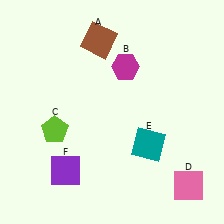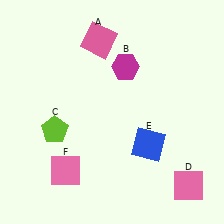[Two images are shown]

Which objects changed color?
A changed from brown to pink. E changed from teal to blue. F changed from purple to pink.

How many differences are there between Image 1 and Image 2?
There are 3 differences between the two images.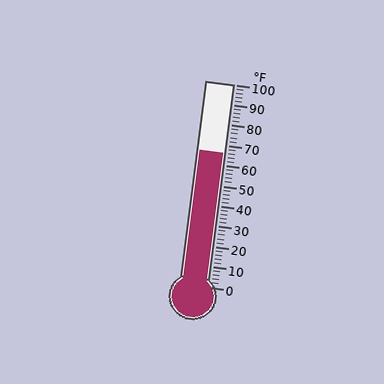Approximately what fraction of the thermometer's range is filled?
The thermometer is filled to approximately 65% of its range.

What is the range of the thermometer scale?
The thermometer scale ranges from 0°F to 100°F.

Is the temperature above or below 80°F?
The temperature is below 80°F.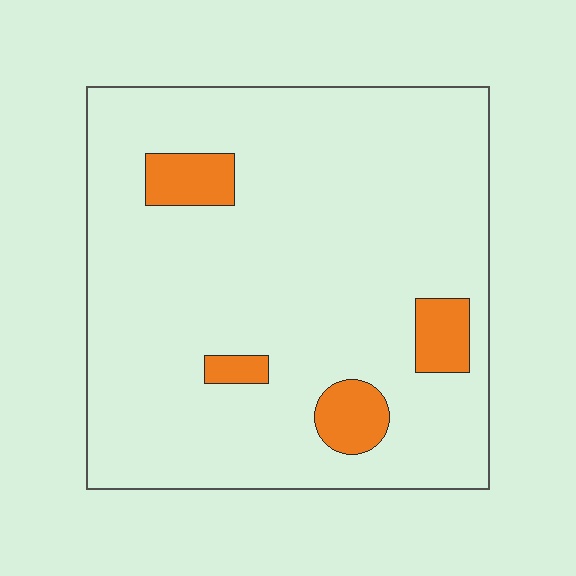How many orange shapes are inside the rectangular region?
4.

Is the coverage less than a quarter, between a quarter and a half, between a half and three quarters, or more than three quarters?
Less than a quarter.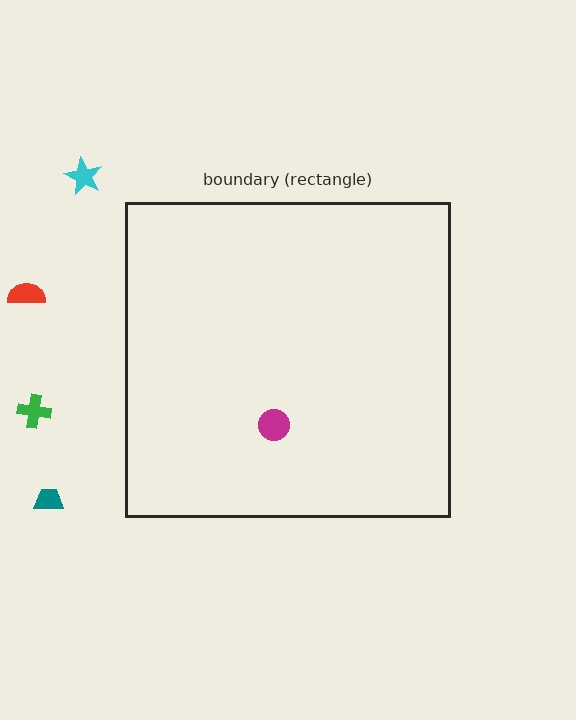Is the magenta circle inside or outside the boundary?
Inside.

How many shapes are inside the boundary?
1 inside, 4 outside.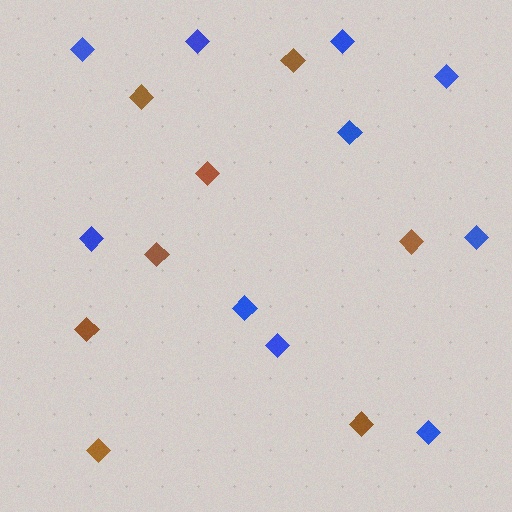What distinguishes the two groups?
There are 2 groups: one group of brown diamonds (8) and one group of blue diamonds (10).